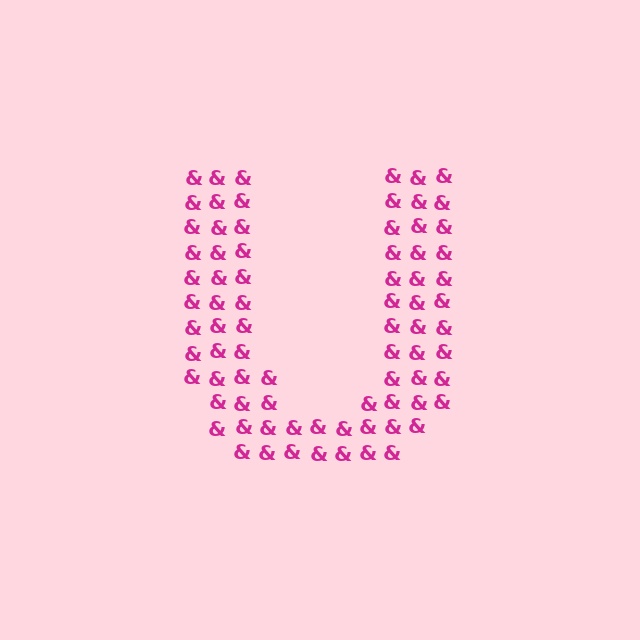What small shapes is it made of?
It is made of small ampersands.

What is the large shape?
The large shape is the letter U.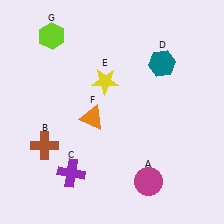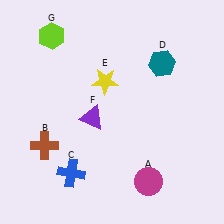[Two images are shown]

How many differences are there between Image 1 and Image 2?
There are 2 differences between the two images.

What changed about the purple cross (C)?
In Image 1, C is purple. In Image 2, it changed to blue.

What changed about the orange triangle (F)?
In Image 1, F is orange. In Image 2, it changed to purple.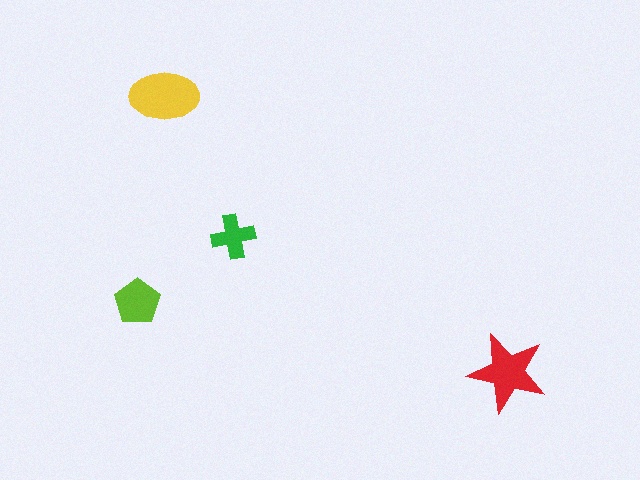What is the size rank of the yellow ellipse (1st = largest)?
1st.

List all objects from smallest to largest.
The green cross, the lime pentagon, the red star, the yellow ellipse.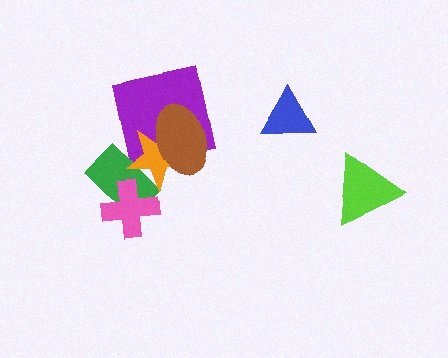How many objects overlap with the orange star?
3 objects overlap with the orange star.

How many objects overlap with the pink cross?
1 object overlaps with the pink cross.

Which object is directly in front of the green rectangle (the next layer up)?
The pink cross is directly in front of the green rectangle.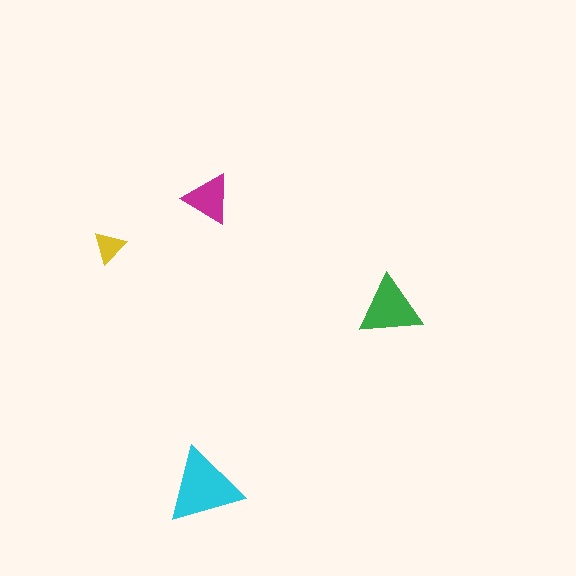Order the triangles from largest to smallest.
the cyan one, the green one, the magenta one, the yellow one.